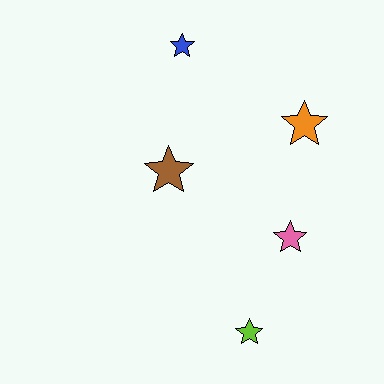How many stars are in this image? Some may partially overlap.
There are 5 stars.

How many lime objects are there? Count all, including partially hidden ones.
There is 1 lime object.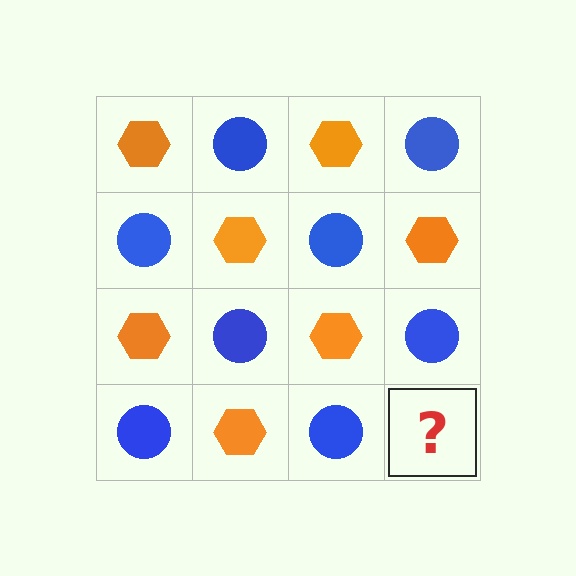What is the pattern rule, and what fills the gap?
The rule is that it alternates orange hexagon and blue circle in a checkerboard pattern. The gap should be filled with an orange hexagon.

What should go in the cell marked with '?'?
The missing cell should contain an orange hexagon.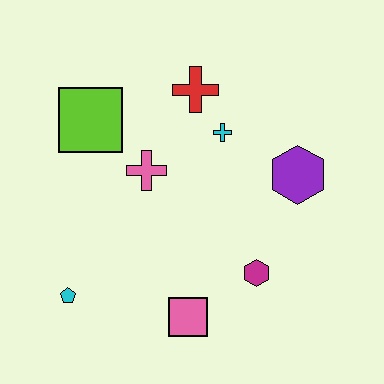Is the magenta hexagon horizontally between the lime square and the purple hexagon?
Yes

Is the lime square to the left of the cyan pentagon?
No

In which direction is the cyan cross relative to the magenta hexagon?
The cyan cross is above the magenta hexagon.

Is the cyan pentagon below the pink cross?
Yes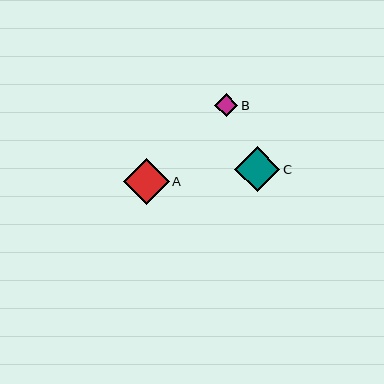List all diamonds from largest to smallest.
From largest to smallest: A, C, B.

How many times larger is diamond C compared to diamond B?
Diamond C is approximately 2.0 times the size of diamond B.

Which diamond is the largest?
Diamond A is the largest with a size of approximately 46 pixels.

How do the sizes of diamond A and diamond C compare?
Diamond A and diamond C are approximately the same size.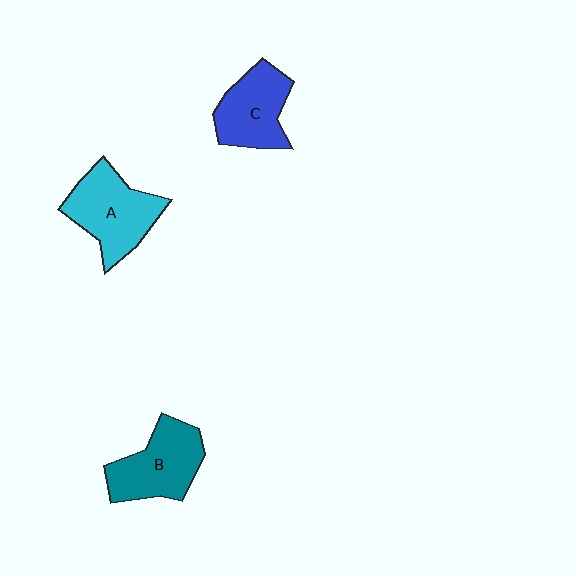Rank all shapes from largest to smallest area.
From largest to smallest: A (cyan), B (teal), C (blue).